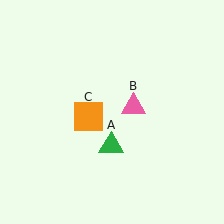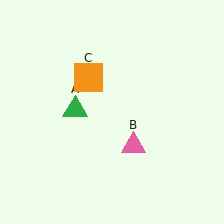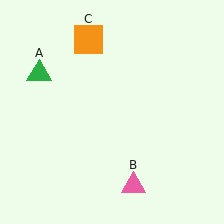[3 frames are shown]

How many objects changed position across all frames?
3 objects changed position: green triangle (object A), pink triangle (object B), orange square (object C).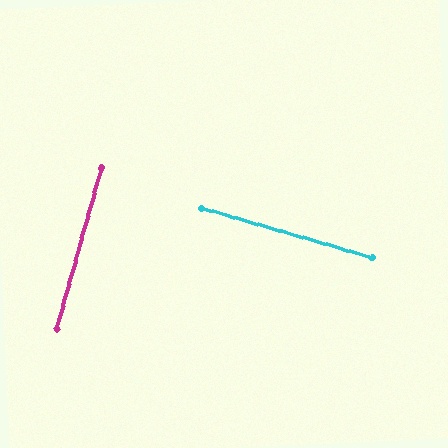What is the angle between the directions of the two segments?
Approximately 89 degrees.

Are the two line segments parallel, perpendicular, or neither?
Perpendicular — they meet at approximately 89°.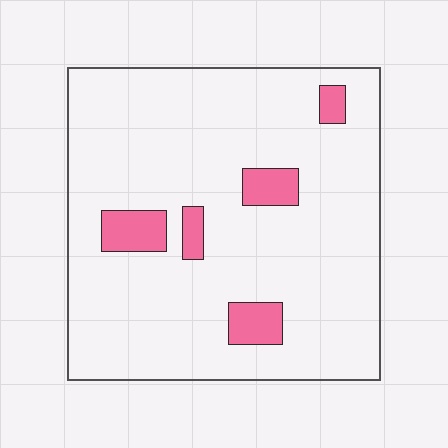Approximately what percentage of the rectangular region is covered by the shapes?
Approximately 10%.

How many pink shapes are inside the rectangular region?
5.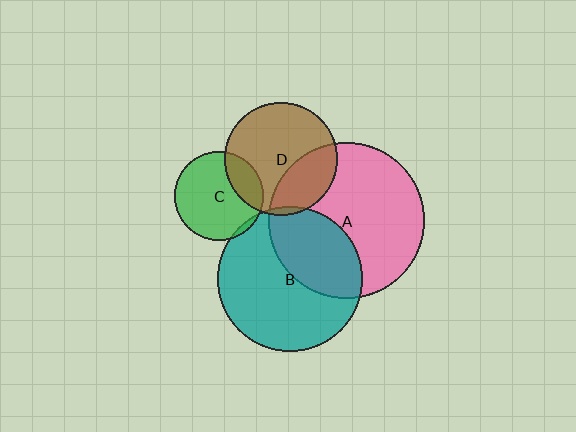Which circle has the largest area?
Circle A (pink).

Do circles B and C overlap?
Yes.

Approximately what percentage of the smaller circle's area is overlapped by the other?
Approximately 5%.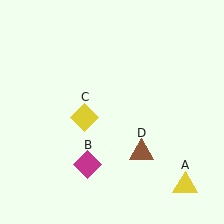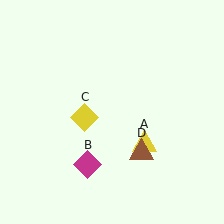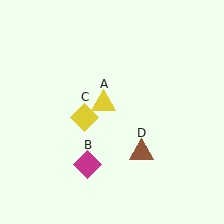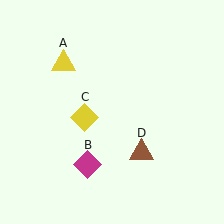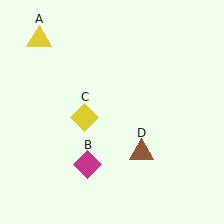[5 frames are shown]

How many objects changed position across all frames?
1 object changed position: yellow triangle (object A).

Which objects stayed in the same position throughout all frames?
Magenta diamond (object B) and yellow diamond (object C) and brown triangle (object D) remained stationary.